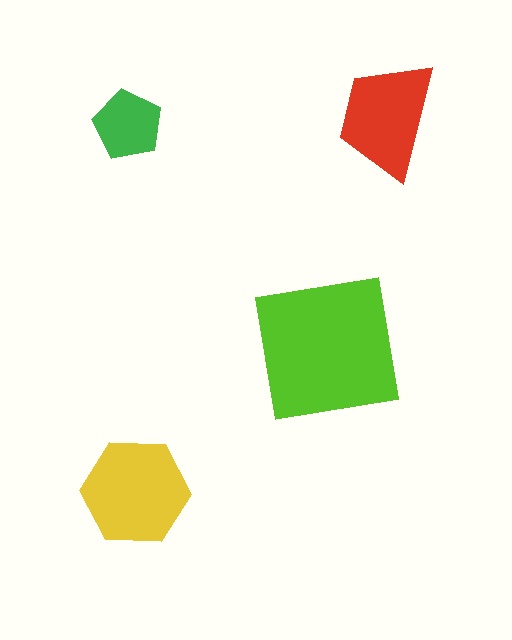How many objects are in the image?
There are 4 objects in the image.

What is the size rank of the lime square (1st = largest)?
1st.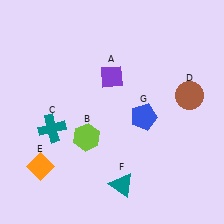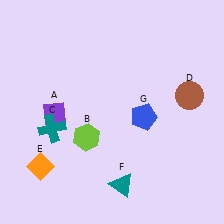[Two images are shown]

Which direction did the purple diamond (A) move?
The purple diamond (A) moved left.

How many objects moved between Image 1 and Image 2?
1 object moved between the two images.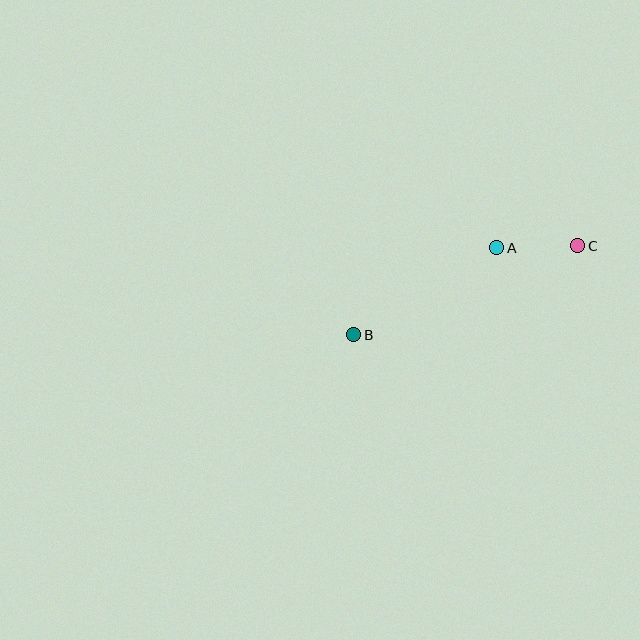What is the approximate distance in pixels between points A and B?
The distance between A and B is approximately 167 pixels.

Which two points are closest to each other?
Points A and C are closest to each other.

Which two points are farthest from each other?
Points B and C are farthest from each other.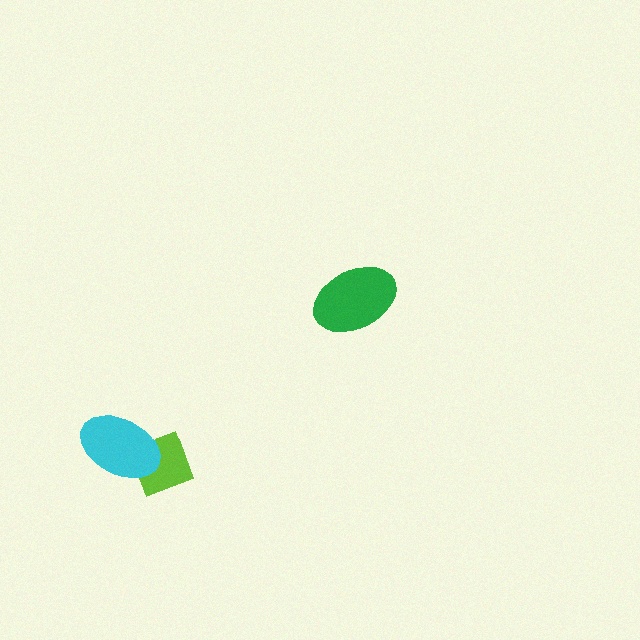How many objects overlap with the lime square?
1 object overlaps with the lime square.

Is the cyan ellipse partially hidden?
No, no other shape covers it.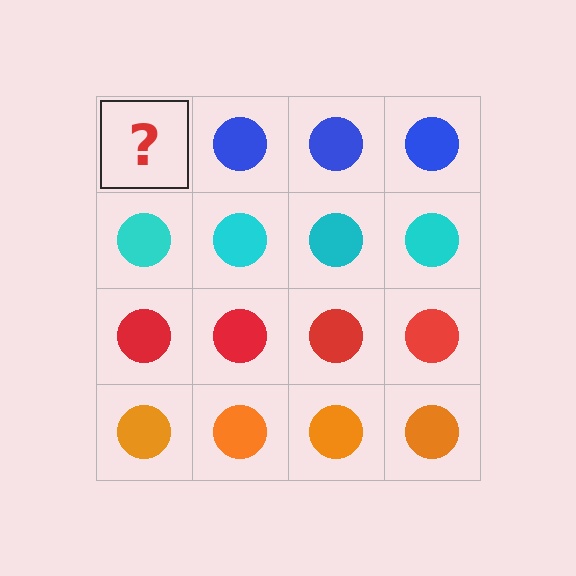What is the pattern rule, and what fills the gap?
The rule is that each row has a consistent color. The gap should be filled with a blue circle.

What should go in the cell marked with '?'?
The missing cell should contain a blue circle.